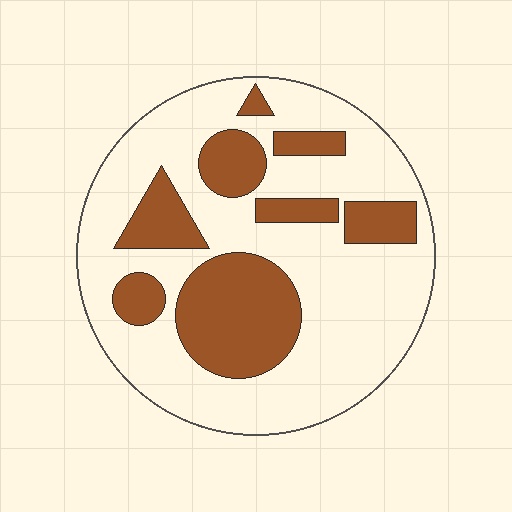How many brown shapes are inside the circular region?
8.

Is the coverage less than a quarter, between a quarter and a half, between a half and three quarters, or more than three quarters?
Between a quarter and a half.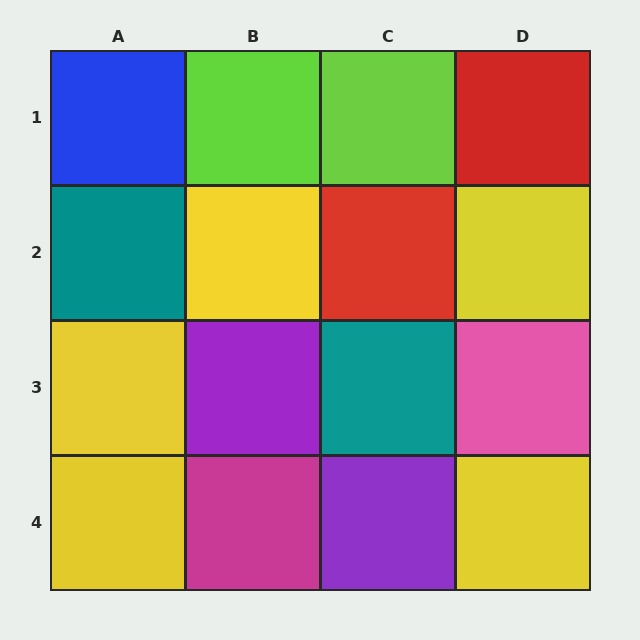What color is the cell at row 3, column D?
Pink.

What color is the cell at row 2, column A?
Teal.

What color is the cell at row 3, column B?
Purple.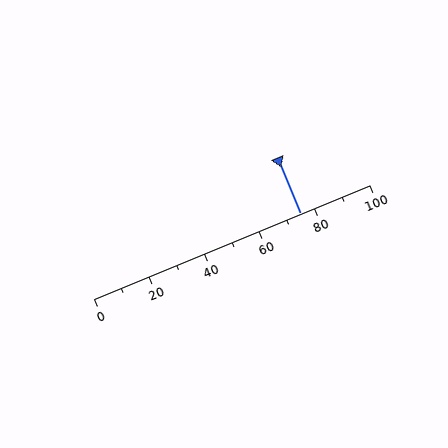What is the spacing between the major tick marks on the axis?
The major ticks are spaced 20 apart.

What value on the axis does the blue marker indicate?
The marker indicates approximately 75.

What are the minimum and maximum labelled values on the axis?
The axis runs from 0 to 100.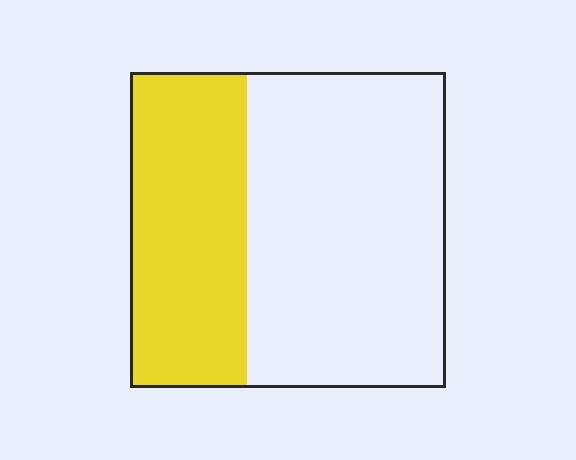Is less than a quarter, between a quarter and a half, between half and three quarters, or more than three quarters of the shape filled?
Between a quarter and a half.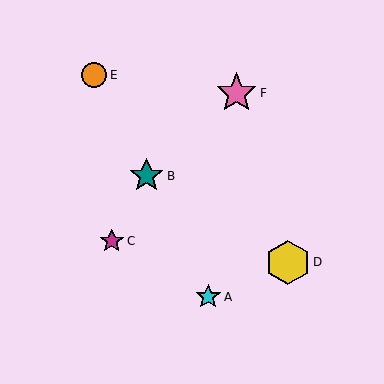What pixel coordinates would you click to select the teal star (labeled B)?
Click at (147, 176) to select the teal star B.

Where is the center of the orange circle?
The center of the orange circle is at (94, 75).